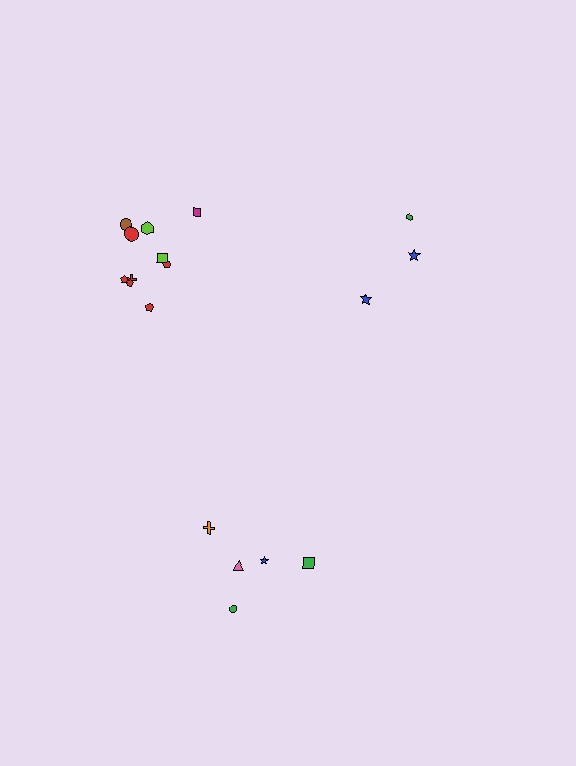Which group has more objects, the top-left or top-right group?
The top-left group.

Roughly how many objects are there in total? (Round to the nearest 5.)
Roughly 20 objects in total.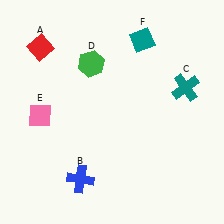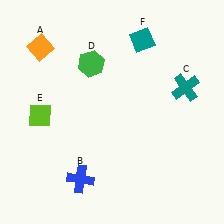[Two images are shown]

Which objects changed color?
A changed from red to orange. E changed from pink to lime.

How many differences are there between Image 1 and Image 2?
There are 2 differences between the two images.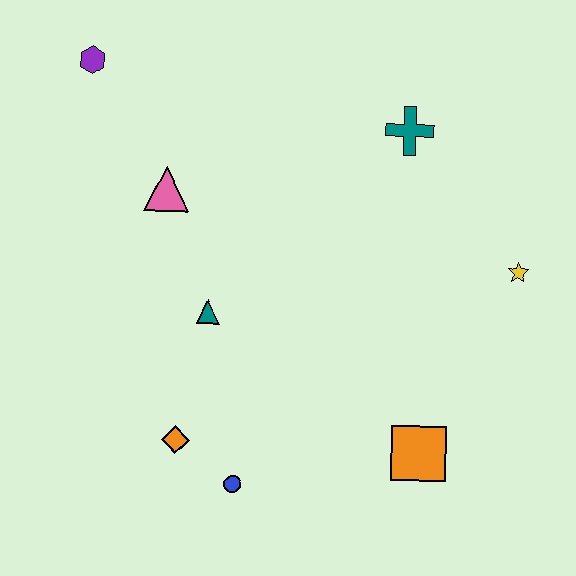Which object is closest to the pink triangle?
The teal triangle is closest to the pink triangle.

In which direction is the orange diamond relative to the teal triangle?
The orange diamond is below the teal triangle.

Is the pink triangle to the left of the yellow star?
Yes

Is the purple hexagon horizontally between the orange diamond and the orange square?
No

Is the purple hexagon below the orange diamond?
No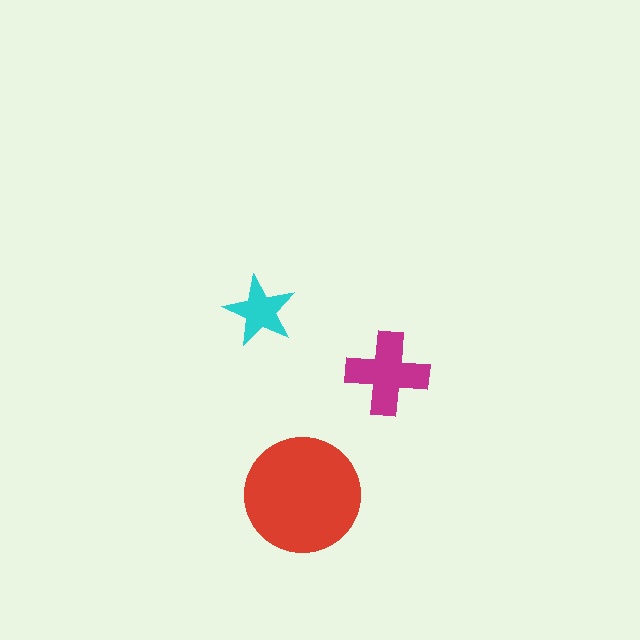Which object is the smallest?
The cyan star.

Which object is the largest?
The red circle.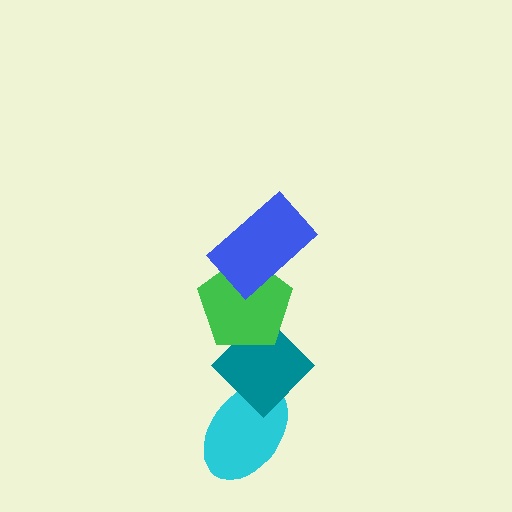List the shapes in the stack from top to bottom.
From top to bottom: the blue rectangle, the green pentagon, the teal diamond, the cyan ellipse.